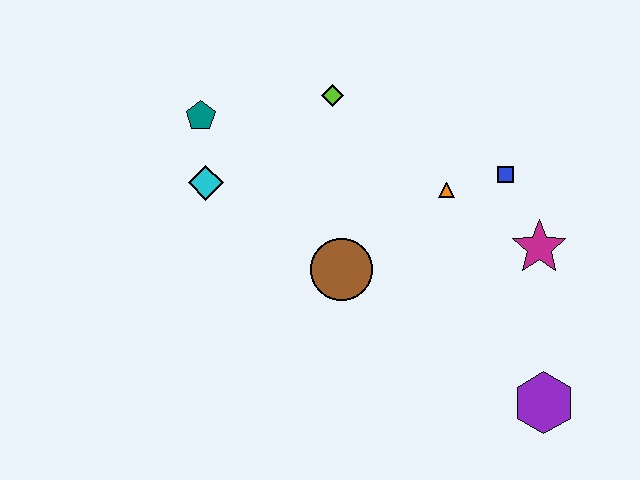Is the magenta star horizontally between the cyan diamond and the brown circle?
No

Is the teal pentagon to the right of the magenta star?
No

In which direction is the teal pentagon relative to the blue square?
The teal pentagon is to the left of the blue square.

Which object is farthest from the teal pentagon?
The purple hexagon is farthest from the teal pentagon.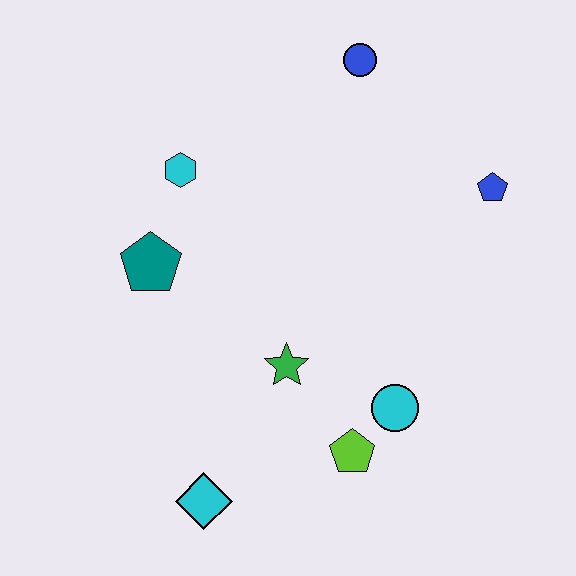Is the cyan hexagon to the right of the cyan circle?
No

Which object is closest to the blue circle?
The blue pentagon is closest to the blue circle.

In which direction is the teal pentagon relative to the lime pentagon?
The teal pentagon is to the left of the lime pentagon.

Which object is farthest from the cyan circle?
The blue circle is farthest from the cyan circle.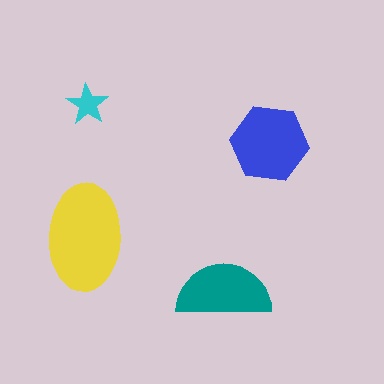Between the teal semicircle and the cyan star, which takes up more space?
The teal semicircle.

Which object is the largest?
The yellow ellipse.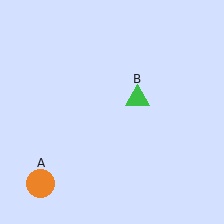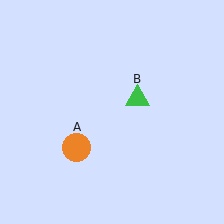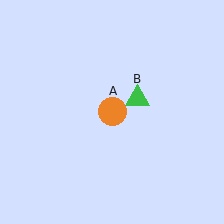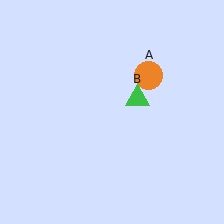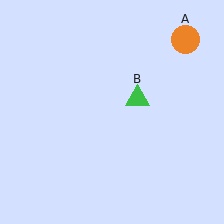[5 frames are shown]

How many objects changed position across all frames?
1 object changed position: orange circle (object A).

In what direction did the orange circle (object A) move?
The orange circle (object A) moved up and to the right.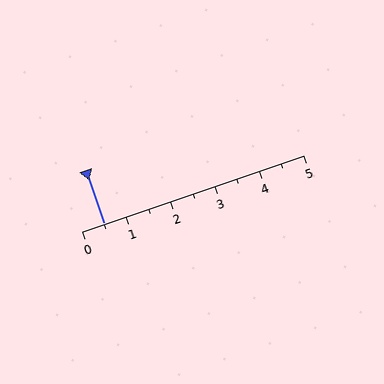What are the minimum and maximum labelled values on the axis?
The axis runs from 0 to 5.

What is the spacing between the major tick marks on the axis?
The major ticks are spaced 1 apart.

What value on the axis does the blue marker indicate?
The marker indicates approximately 0.5.